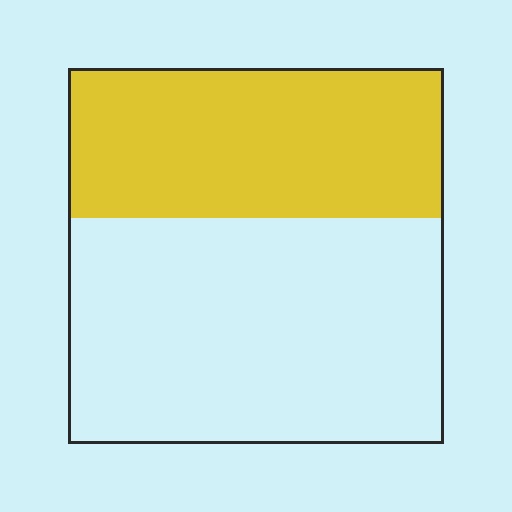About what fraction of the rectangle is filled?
About two fifths (2/5).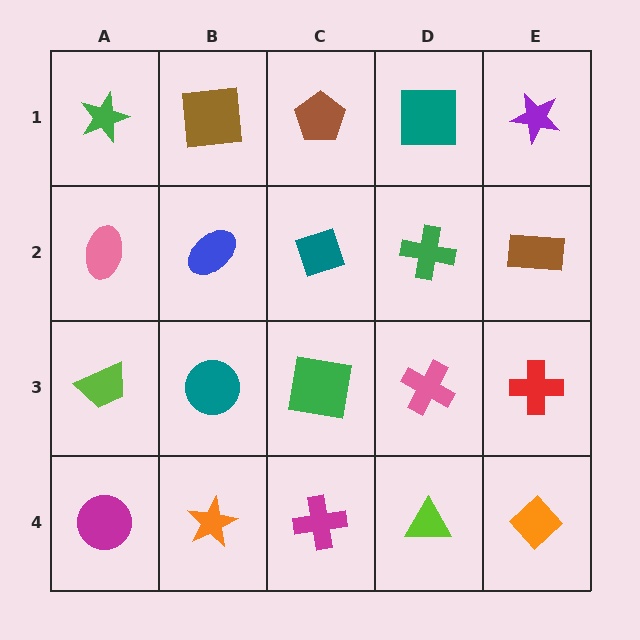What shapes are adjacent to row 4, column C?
A green square (row 3, column C), an orange star (row 4, column B), a lime triangle (row 4, column D).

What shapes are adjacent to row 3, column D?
A green cross (row 2, column D), a lime triangle (row 4, column D), a green square (row 3, column C), a red cross (row 3, column E).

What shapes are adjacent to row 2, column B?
A brown square (row 1, column B), a teal circle (row 3, column B), a pink ellipse (row 2, column A), a teal diamond (row 2, column C).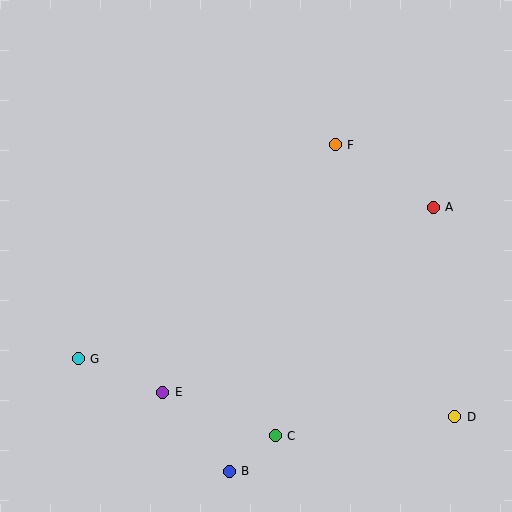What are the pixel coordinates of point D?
Point D is at (455, 417).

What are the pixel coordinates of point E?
Point E is at (163, 392).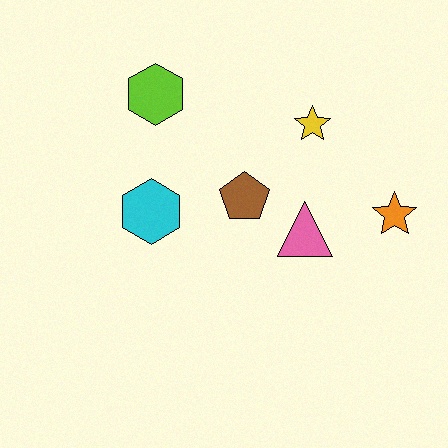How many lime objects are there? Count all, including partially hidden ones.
There is 1 lime object.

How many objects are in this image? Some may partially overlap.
There are 6 objects.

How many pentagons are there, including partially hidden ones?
There is 1 pentagon.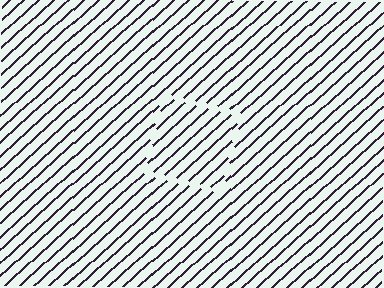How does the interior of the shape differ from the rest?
The interior of the shape contains the same grating, shifted by half a period — the contour is defined by the phase discontinuity where line-ends from the inner and outer gratings abut.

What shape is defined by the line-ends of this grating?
An illusory square. The interior of the shape contains the same grating, shifted by half a period — the contour is defined by the phase discontinuity where line-ends from the inner and outer gratings abut.